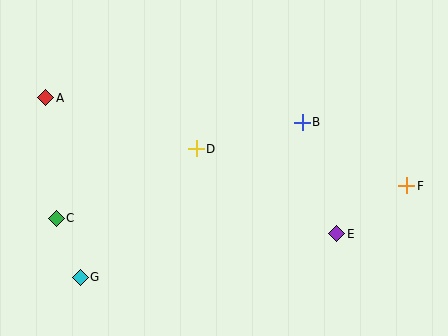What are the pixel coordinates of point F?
Point F is at (407, 186).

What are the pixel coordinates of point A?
Point A is at (46, 98).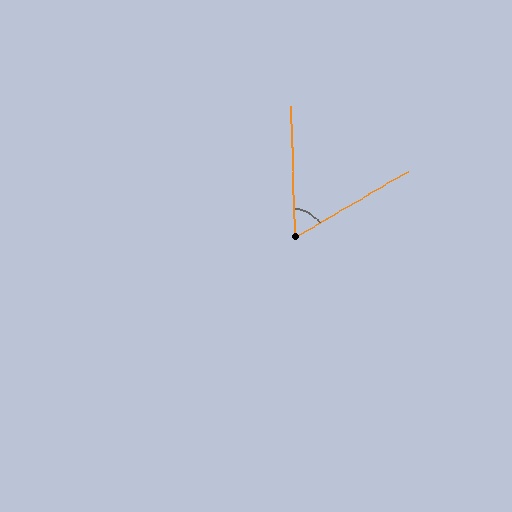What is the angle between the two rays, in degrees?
Approximately 61 degrees.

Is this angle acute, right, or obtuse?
It is acute.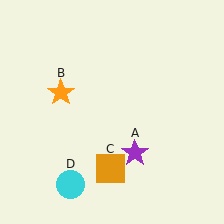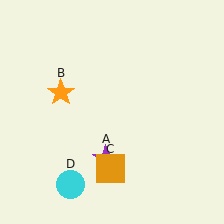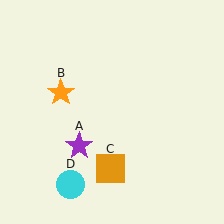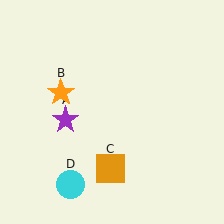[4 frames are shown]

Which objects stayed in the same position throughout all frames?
Orange star (object B) and orange square (object C) and cyan circle (object D) remained stationary.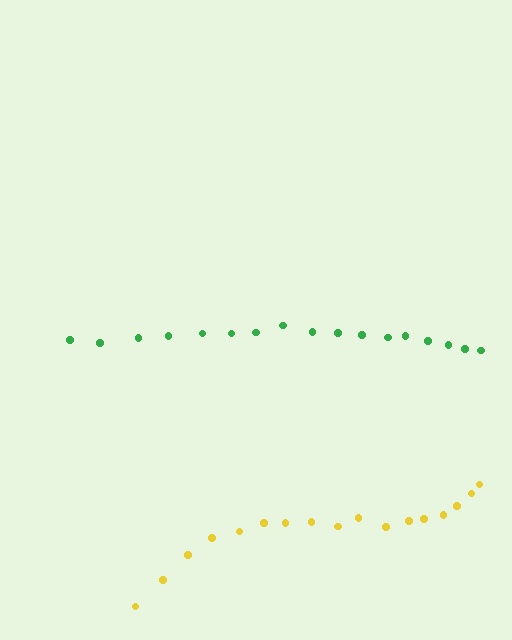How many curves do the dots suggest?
There are 2 distinct paths.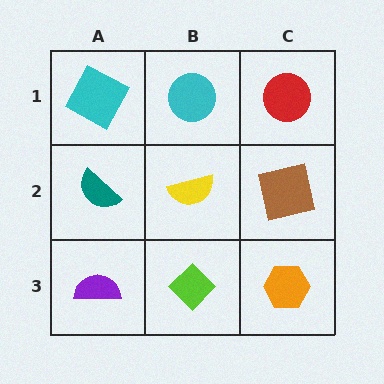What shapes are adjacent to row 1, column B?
A yellow semicircle (row 2, column B), a cyan square (row 1, column A), a red circle (row 1, column C).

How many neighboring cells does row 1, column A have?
2.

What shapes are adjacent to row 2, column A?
A cyan square (row 1, column A), a purple semicircle (row 3, column A), a yellow semicircle (row 2, column B).